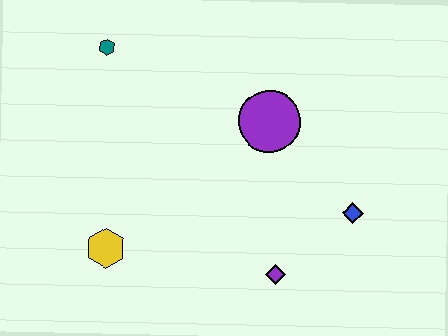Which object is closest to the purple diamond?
The blue diamond is closest to the purple diamond.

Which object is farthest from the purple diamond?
The teal hexagon is farthest from the purple diamond.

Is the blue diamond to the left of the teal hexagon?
No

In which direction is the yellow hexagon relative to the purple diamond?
The yellow hexagon is to the left of the purple diamond.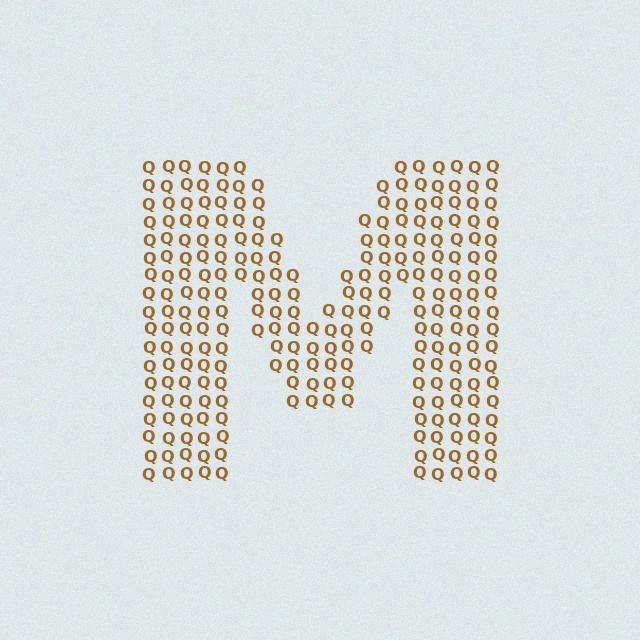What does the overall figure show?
The overall figure shows the letter M.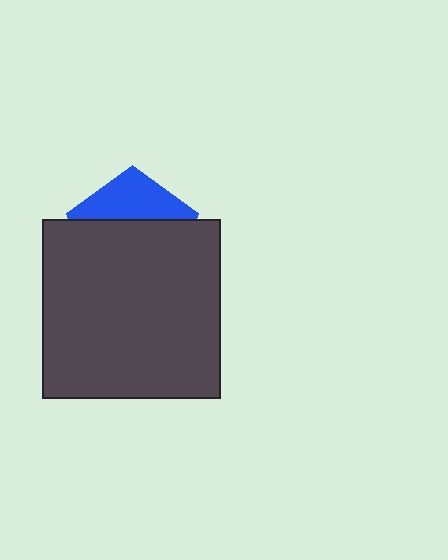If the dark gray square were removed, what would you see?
You would see the complete blue pentagon.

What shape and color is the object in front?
The object in front is a dark gray square.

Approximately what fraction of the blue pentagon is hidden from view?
Roughly 65% of the blue pentagon is hidden behind the dark gray square.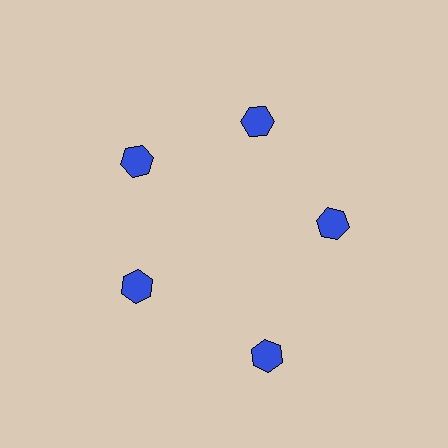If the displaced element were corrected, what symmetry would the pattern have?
It would have 5-fold rotational symmetry — the pattern would map onto itself every 72 degrees.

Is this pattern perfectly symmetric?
No. The 5 blue hexagons are arranged in a ring, but one element near the 5 o'clock position is pushed outward from the center, breaking the 5-fold rotational symmetry.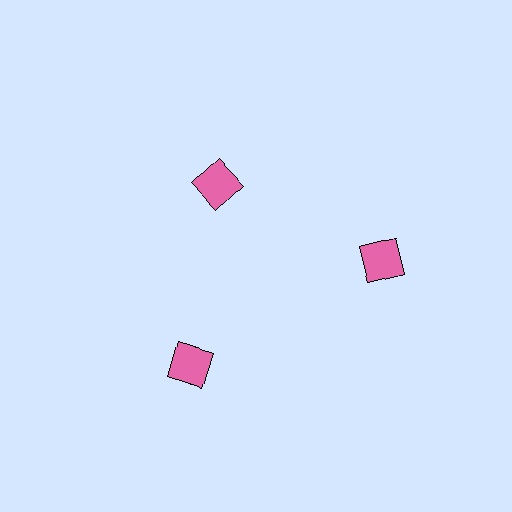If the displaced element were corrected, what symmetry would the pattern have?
It would have 3-fold rotational symmetry — the pattern would map onto itself every 120 degrees.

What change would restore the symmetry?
The symmetry would be restored by moving it outward, back onto the ring so that all 3 squares sit at equal angles and equal distance from the center.